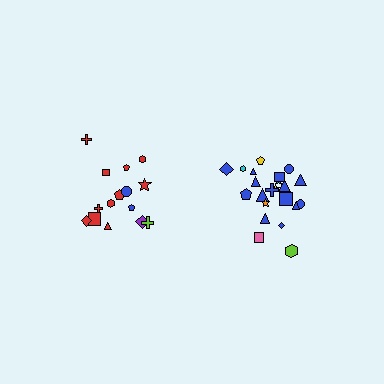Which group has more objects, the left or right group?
The right group.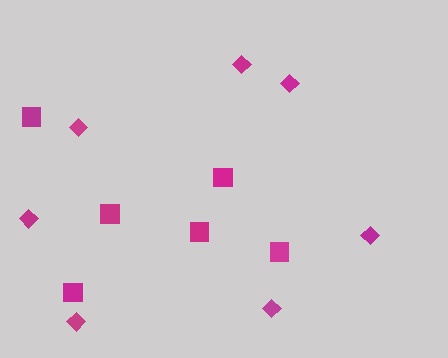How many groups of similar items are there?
There are 2 groups: one group of squares (6) and one group of diamonds (7).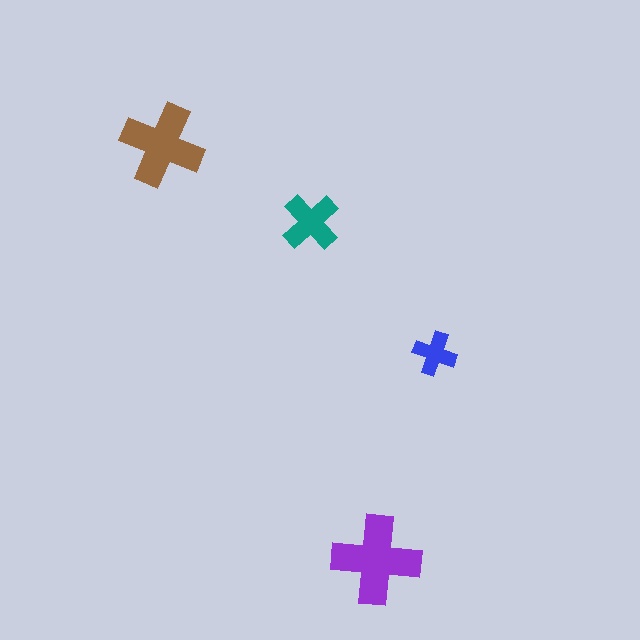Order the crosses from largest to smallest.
the purple one, the brown one, the teal one, the blue one.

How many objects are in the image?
There are 4 objects in the image.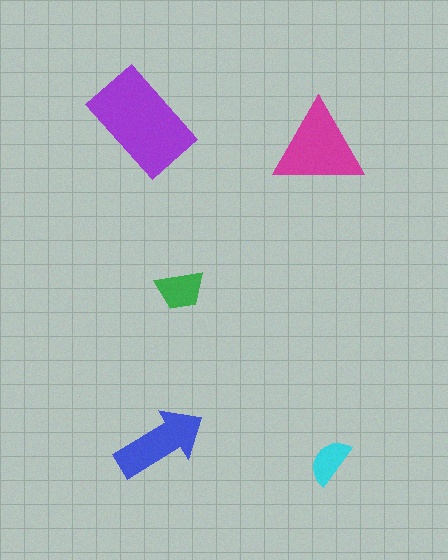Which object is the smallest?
The cyan semicircle.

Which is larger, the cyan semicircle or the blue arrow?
The blue arrow.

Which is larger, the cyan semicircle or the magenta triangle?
The magenta triangle.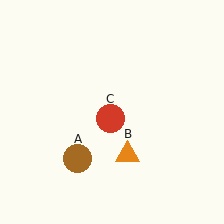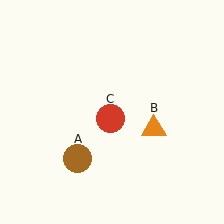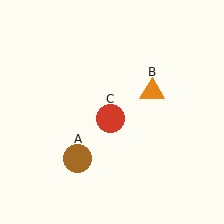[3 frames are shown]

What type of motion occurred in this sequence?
The orange triangle (object B) rotated counterclockwise around the center of the scene.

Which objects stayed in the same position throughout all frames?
Brown circle (object A) and red circle (object C) remained stationary.